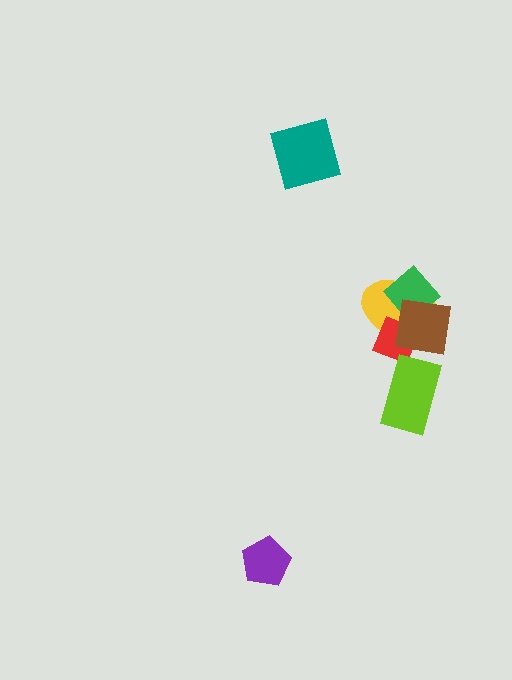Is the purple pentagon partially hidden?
No, no other shape covers it.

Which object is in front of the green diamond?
The brown square is in front of the green diamond.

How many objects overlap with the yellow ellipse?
3 objects overlap with the yellow ellipse.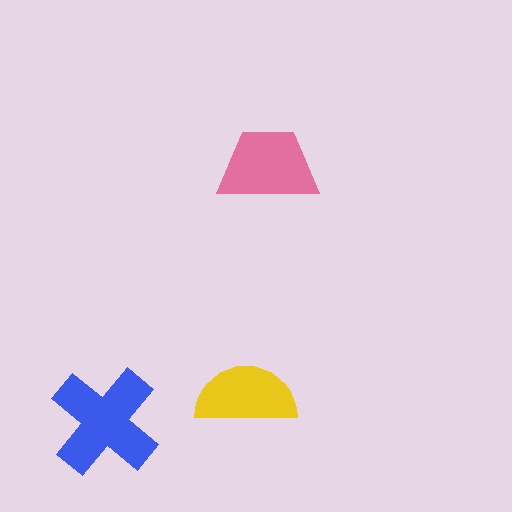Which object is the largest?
The blue cross.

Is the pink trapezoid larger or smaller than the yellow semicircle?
Larger.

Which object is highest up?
The pink trapezoid is topmost.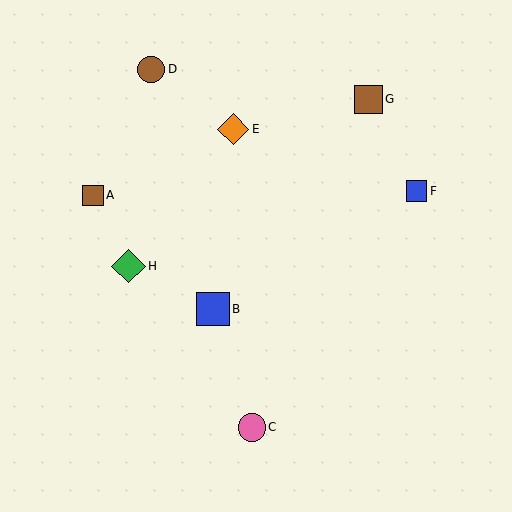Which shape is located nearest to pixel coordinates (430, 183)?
The blue square (labeled F) at (417, 191) is nearest to that location.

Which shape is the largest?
The green diamond (labeled H) is the largest.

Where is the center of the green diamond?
The center of the green diamond is at (128, 266).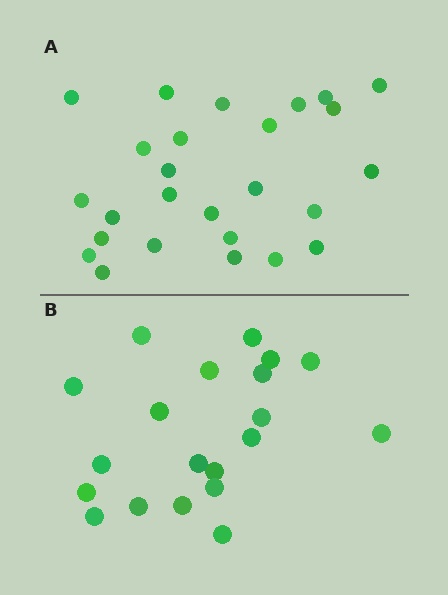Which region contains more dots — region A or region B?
Region A (the top region) has more dots.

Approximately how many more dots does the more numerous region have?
Region A has about 6 more dots than region B.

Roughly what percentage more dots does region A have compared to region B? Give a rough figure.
About 30% more.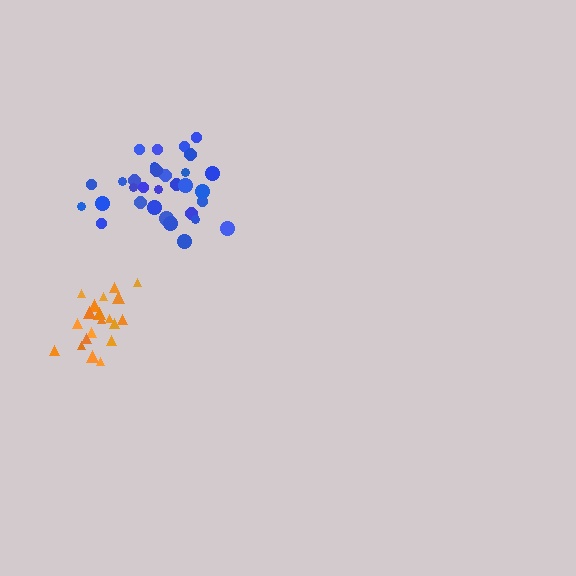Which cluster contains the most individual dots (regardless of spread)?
Blue (31).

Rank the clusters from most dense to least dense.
orange, blue.